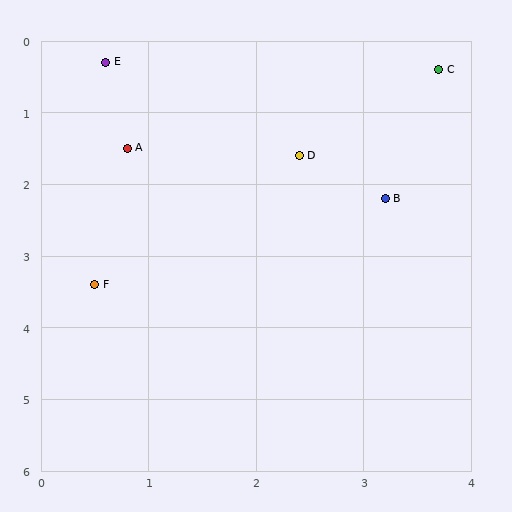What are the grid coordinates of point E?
Point E is at approximately (0.6, 0.3).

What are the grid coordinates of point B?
Point B is at approximately (3.2, 2.2).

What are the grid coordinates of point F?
Point F is at approximately (0.5, 3.4).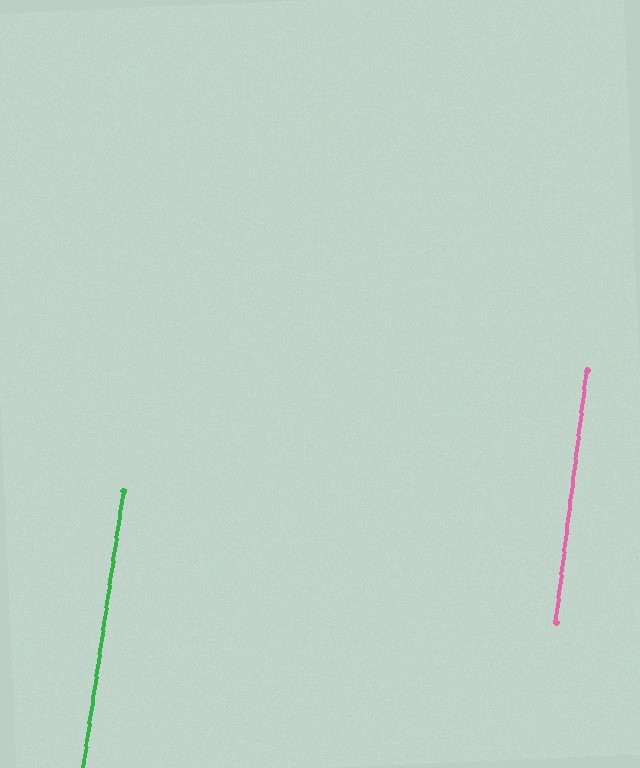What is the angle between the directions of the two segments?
Approximately 1 degree.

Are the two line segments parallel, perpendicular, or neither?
Parallel — their directions differ by only 1.3°.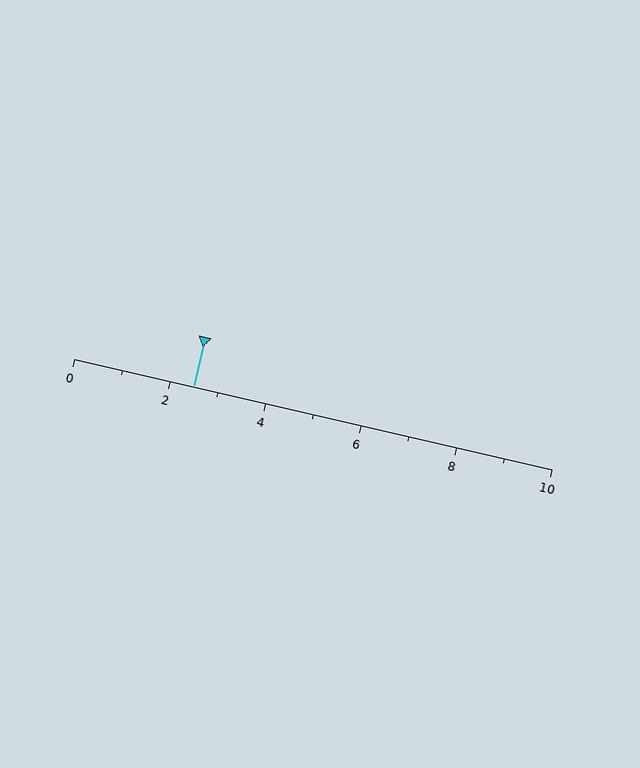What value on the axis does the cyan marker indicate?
The marker indicates approximately 2.5.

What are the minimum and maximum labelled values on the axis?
The axis runs from 0 to 10.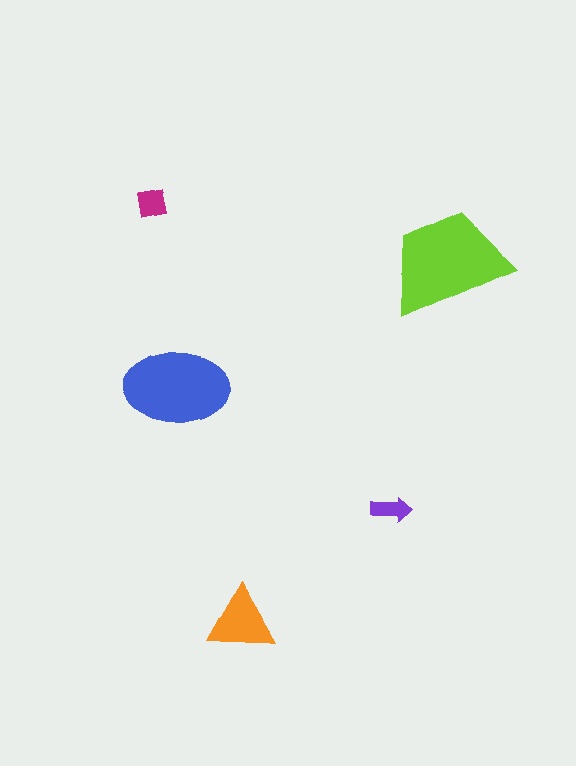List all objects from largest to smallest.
The lime trapezoid, the blue ellipse, the orange triangle, the magenta square, the purple arrow.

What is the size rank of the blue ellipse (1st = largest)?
2nd.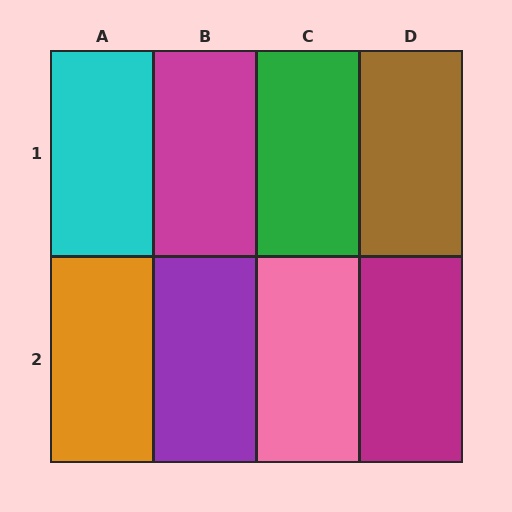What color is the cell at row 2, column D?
Magenta.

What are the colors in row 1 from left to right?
Cyan, magenta, green, brown.